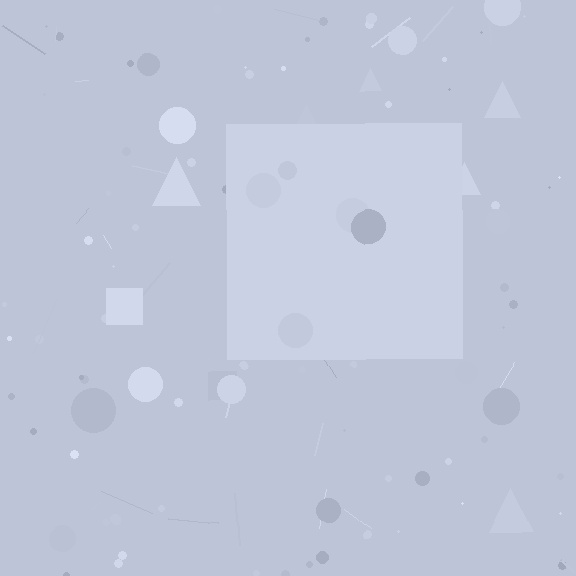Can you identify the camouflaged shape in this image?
The camouflaged shape is a square.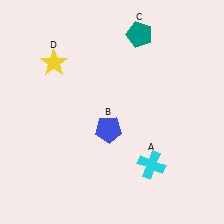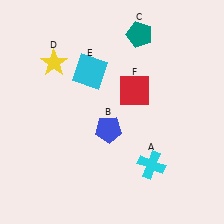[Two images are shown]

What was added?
A cyan square (E), a red square (F) were added in Image 2.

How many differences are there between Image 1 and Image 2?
There are 2 differences between the two images.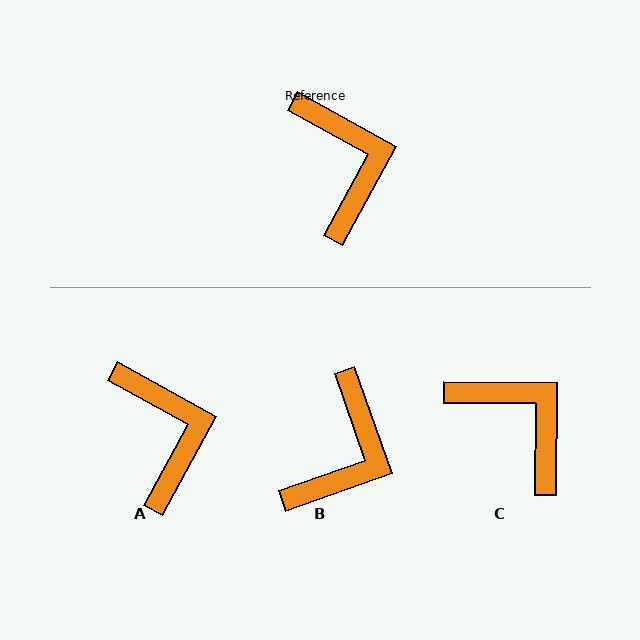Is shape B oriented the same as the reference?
No, it is off by about 42 degrees.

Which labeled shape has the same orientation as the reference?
A.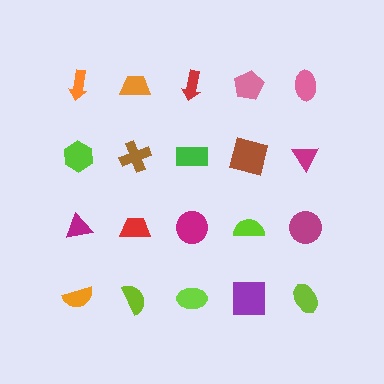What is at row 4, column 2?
A lime semicircle.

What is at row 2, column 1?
A lime hexagon.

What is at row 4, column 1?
An orange semicircle.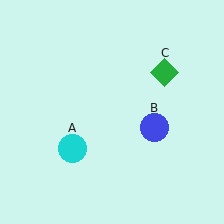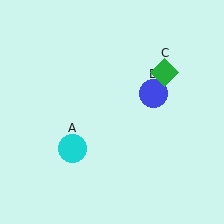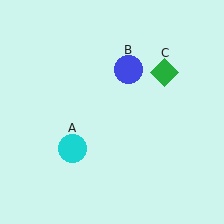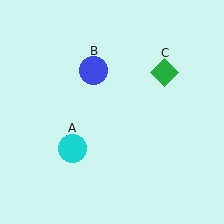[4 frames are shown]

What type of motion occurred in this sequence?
The blue circle (object B) rotated counterclockwise around the center of the scene.